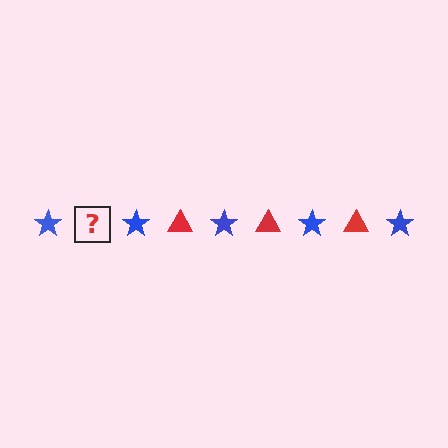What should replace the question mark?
The question mark should be replaced with a red triangle.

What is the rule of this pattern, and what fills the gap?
The rule is that the pattern alternates between blue star and red triangle. The gap should be filled with a red triangle.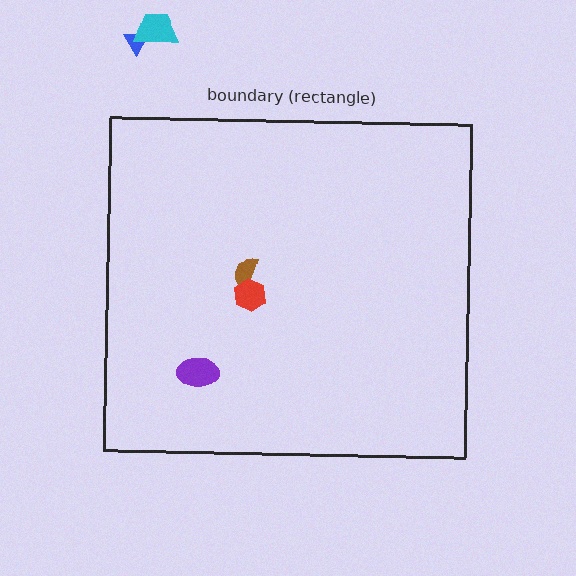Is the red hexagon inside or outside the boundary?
Inside.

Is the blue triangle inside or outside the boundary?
Outside.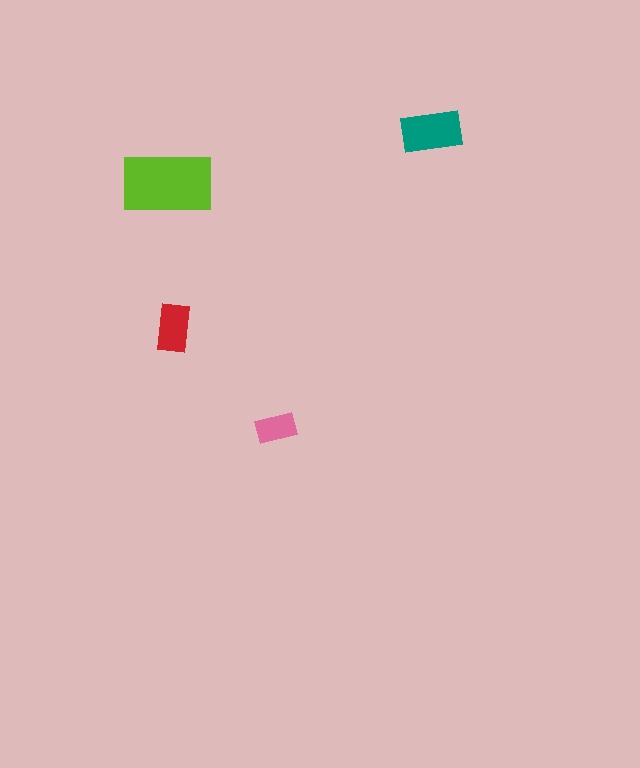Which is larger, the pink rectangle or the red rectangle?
The red one.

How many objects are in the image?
There are 4 objects in the image.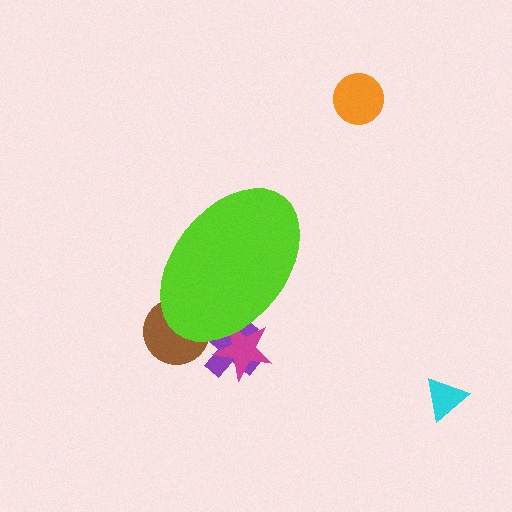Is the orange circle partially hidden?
No, the orange circle is fully visible.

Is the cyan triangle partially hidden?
No, the cyan triangle is fully visible.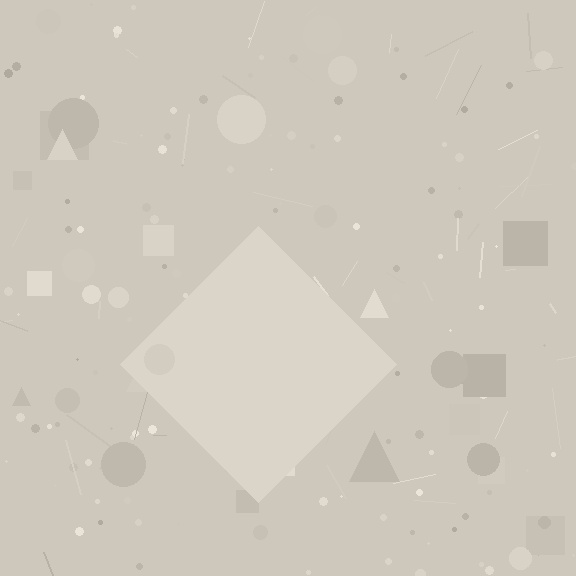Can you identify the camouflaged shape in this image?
The camouflaged shape is a diamond.